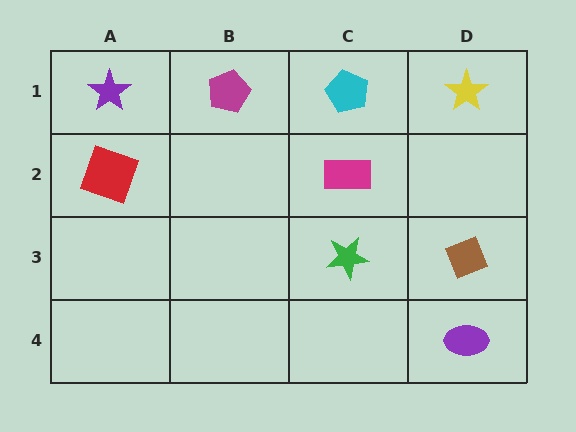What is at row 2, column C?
A magenta rectangle.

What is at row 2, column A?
A red square.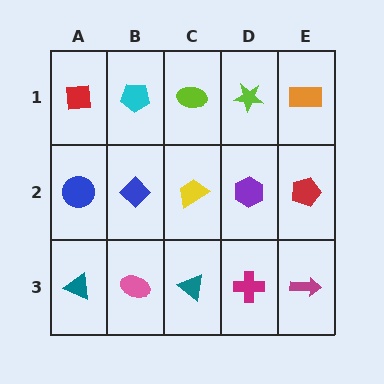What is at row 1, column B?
A cyan pentagon.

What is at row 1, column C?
A lime ellipse.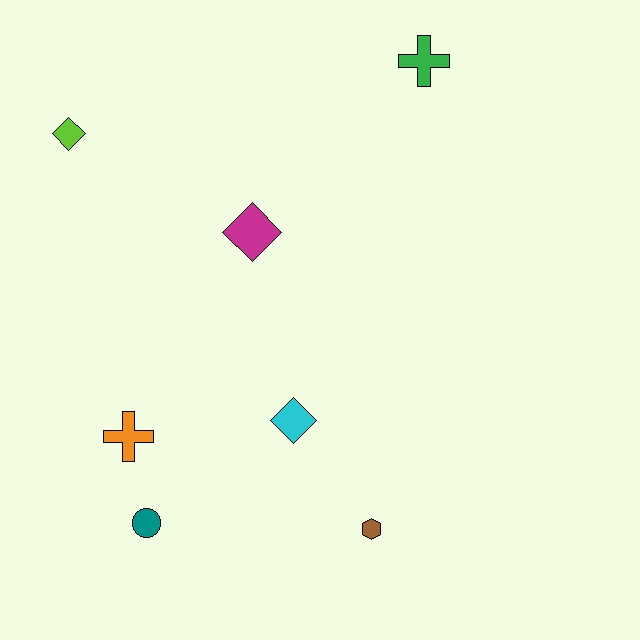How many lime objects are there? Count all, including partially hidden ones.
There is 1 lime object.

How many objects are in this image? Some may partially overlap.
There are 7 objects.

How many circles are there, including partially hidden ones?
There is 1 circle.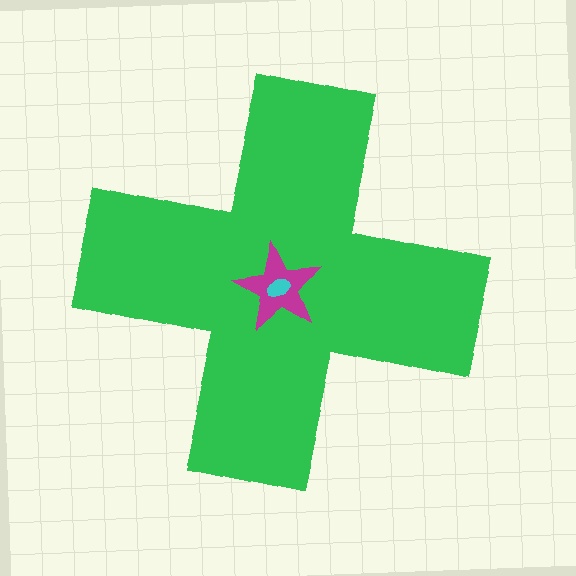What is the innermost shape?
The cyan ellipse.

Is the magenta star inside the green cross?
Yes.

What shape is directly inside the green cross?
The magenta star.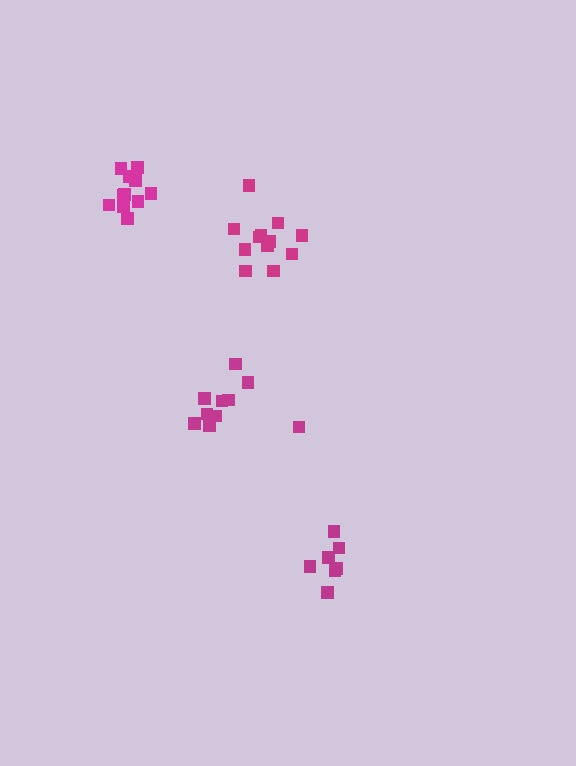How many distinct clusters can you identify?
There are 4 distinct clusters.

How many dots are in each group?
Group 1: 12 dots, Group 2: 10 dots, Group 3: 11 dots, Group 4: 7 dots (40 total).